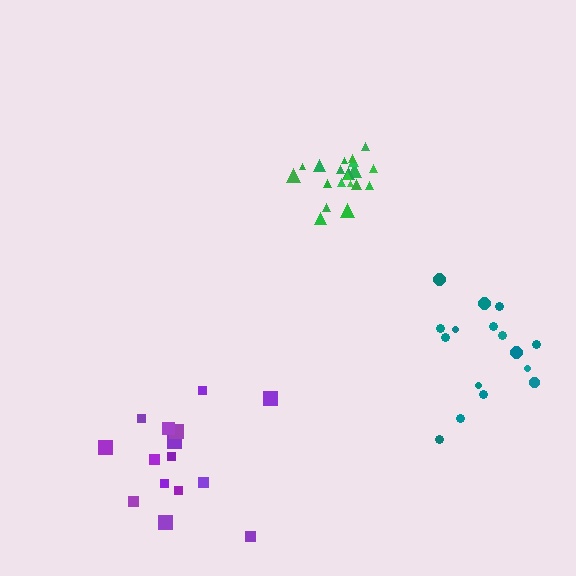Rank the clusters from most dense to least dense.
green, teal, purple.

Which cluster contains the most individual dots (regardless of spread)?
Green (20).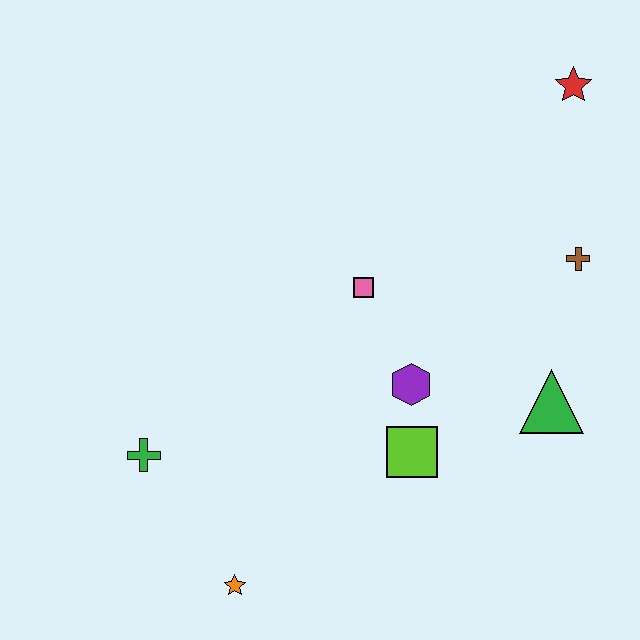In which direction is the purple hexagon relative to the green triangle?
The purple hexagon is to the left of the green triangle.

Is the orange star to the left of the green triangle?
Yes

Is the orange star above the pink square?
No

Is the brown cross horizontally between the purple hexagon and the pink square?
No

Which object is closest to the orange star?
The green cross is closest to the orange star.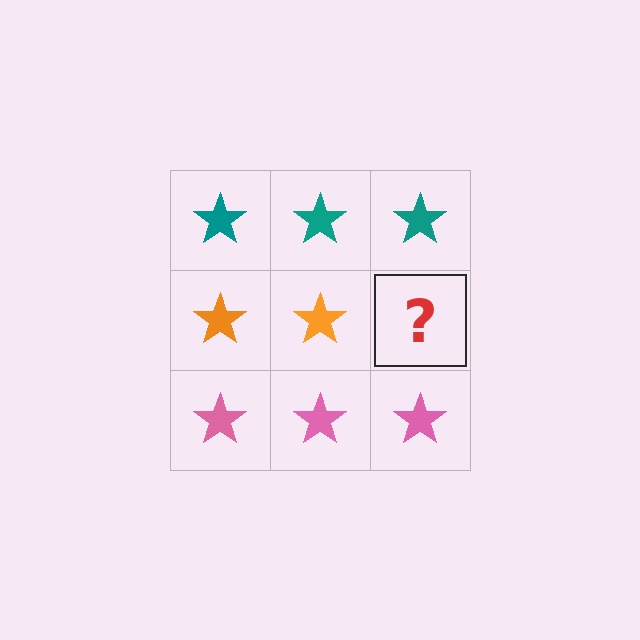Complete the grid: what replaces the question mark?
The question mark should be replaced with an orange star.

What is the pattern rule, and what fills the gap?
The rule is that each row has a consistent color. The gap should be filled with an orange star.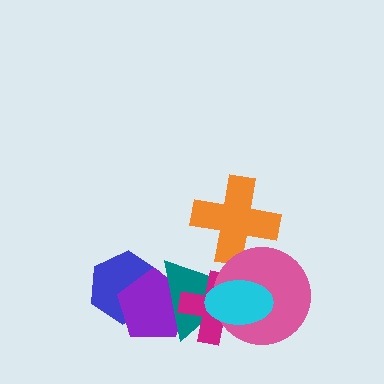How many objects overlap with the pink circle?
4 objects overlap with the pink circle.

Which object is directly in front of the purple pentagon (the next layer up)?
The teal triangle is directly in front of the purple pentagon.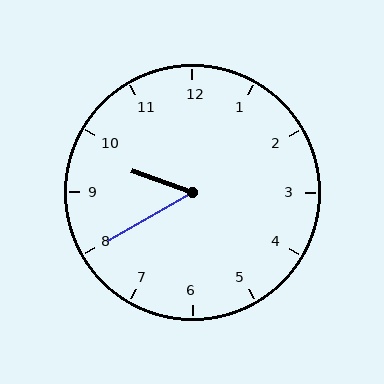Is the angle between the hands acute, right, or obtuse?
It is acute.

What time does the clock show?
9:40.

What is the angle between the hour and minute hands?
Approximately 50 degrees.